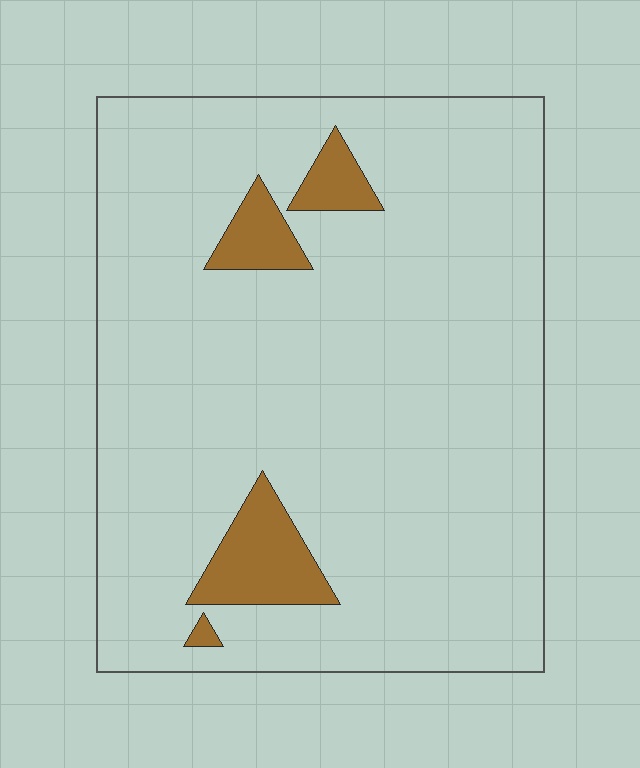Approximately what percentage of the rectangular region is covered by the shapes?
Approximately 10%.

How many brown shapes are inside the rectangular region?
4.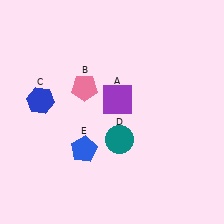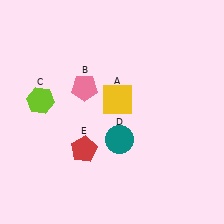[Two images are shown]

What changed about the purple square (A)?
In Image 1, A is purple. In Image 2, it changed to yellow.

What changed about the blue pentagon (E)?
In Image 1, E is blue. In Image 2, it changed to red.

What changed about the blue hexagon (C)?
In Image 1, C is blue. In Image 2, it changed to lime.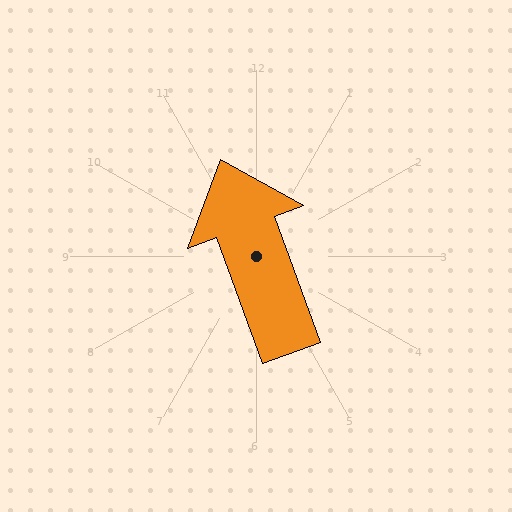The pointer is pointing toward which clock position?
Roughly 11 o'clock.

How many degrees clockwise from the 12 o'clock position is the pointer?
Approximately 340 degrees.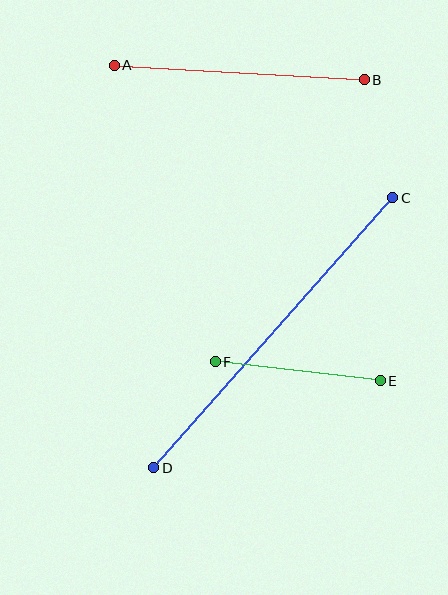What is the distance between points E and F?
The distance is approximately 166 pixels.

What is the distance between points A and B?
The distance is approximately 250 pixels.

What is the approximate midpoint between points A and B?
The midpoint is at approximately (239, 73) pixels.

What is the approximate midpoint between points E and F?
The midpoint is at approximately (298, 371) pixels.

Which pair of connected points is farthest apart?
Points C and D are farthest apart.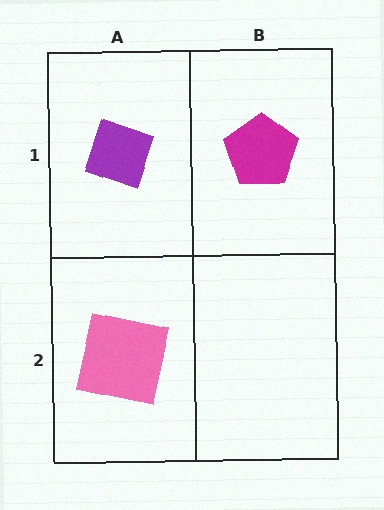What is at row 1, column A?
A purple diamond.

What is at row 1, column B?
A magenta pentagon.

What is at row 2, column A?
A pink square.